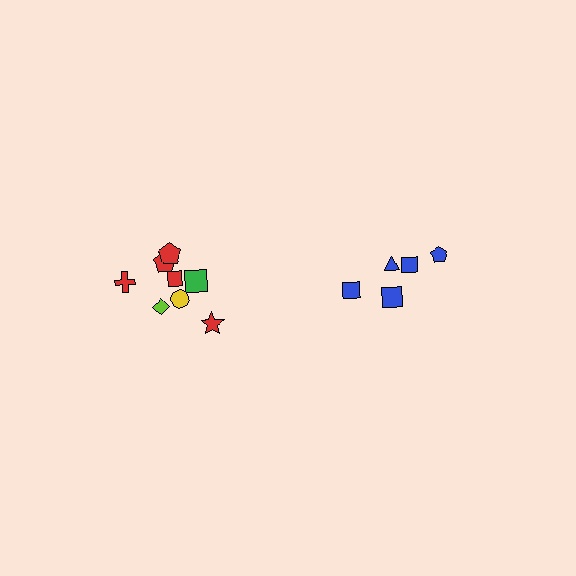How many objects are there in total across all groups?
There are 13 objects.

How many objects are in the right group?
There are 5 objects.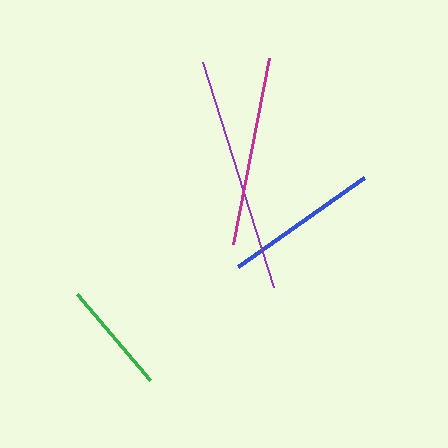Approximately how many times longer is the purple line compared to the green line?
The purple line is approximately 2.1 times the length of the green line.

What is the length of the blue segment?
The blue segment is approximately 155 pixels long.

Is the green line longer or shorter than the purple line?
The purple line is longer than the green line.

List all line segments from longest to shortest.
From longest to shortest: purple, magenta, blue, green.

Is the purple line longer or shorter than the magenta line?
The purple line is longer than the magenta line.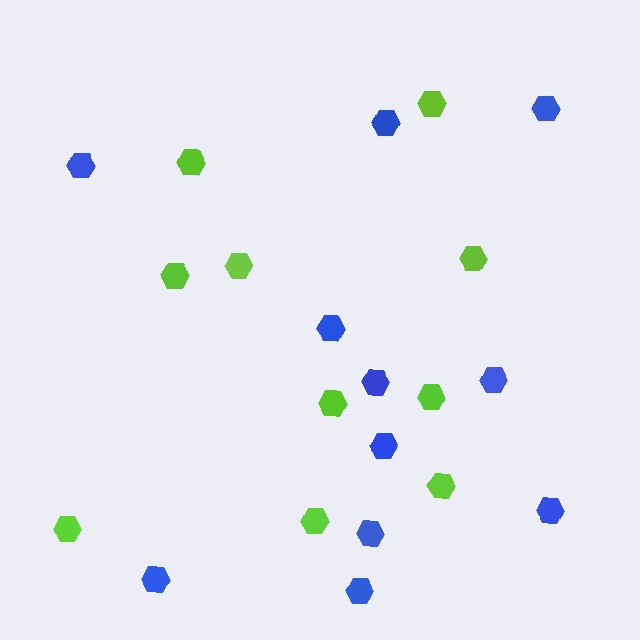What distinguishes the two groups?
There are 2 groups: one group of lime hexagons (10) and one group of blue hexagons (11).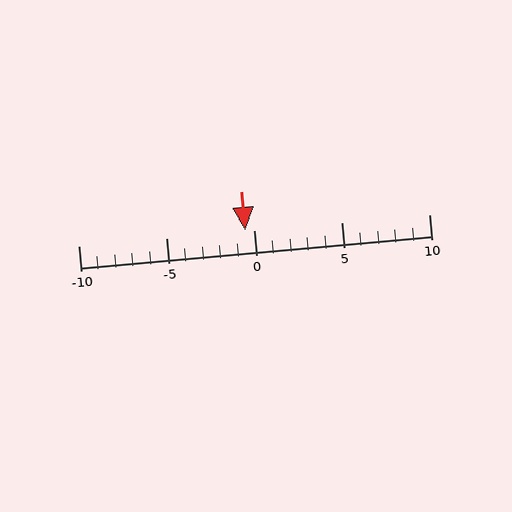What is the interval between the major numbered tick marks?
The major tick marks are spaced 5 units apart.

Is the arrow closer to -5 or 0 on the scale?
The arrow is closer to 0.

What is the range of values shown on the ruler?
The ruler shows values from -10 to 10.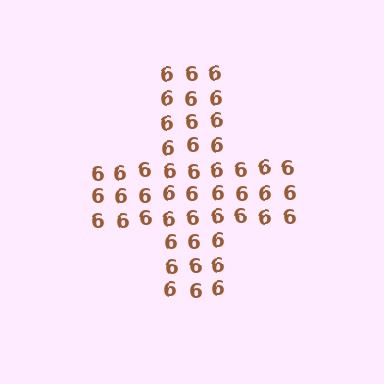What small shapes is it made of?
It is made of small digit 6's.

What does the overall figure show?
The overall figure shows a cross.